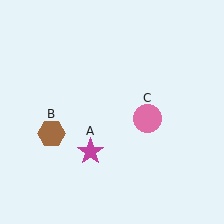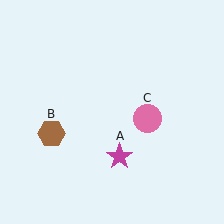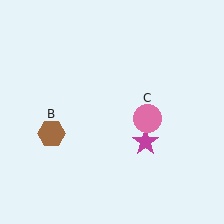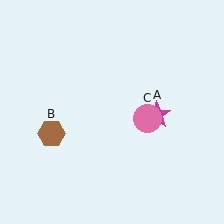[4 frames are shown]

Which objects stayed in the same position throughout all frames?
Brown hexagon (object B) and pink circle (object C) remained stationary.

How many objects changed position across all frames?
1 object changed position: magenta star (object A).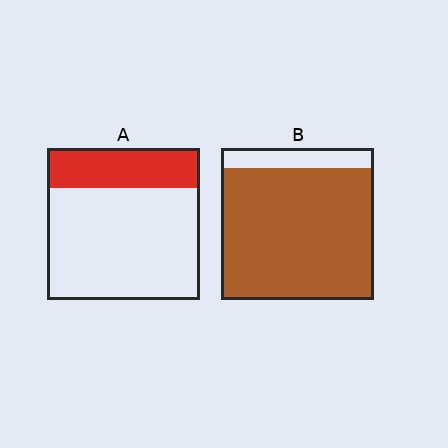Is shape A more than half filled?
No.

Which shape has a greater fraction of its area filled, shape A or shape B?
Shape B.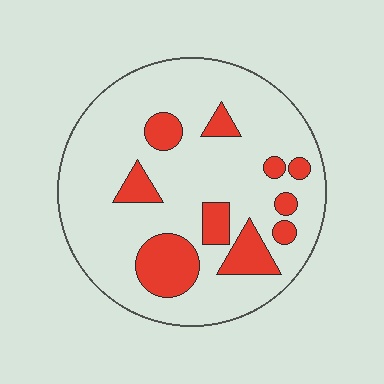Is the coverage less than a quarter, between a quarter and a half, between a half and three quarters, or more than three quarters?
Less than a quarter.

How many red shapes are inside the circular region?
10.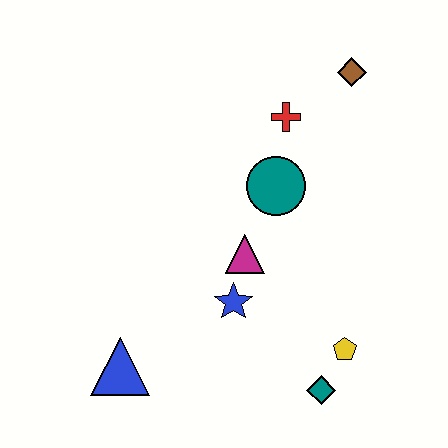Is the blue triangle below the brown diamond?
Yes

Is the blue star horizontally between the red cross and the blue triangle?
Yes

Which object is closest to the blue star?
The magenta triangle is closest to the blue star.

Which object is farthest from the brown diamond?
The blue triangle is farthest from the brown diamond.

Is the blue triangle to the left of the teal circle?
Yes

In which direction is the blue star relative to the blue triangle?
The blue star is to the right of the blue triangle.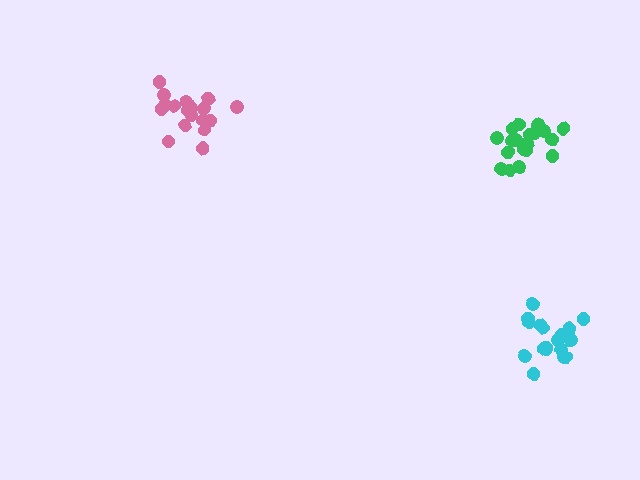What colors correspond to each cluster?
The clusters are colored: pink, cyan, green.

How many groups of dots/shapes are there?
There are 3 groups.